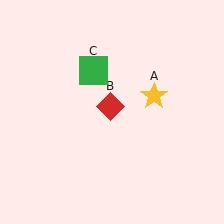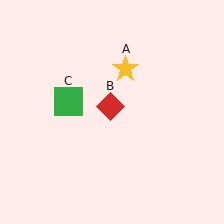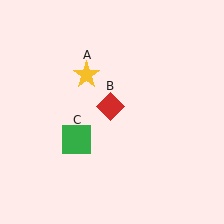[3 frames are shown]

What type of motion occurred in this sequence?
The yellow star (object A), green square (object C) rotated counterclockwise around the center of the scene.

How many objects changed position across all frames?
2 objects changed position: yellow star (object A), green square (object C).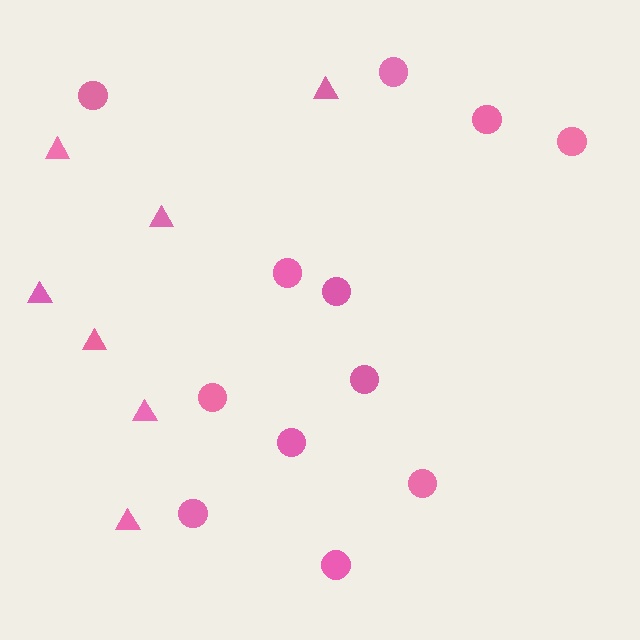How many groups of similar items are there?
There are 2 groups: one group of triangles (7) and one group of circles (12).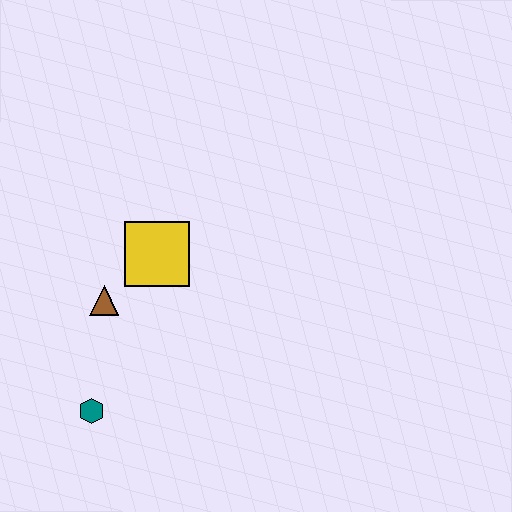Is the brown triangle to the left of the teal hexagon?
No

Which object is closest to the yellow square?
The brown triangle is closest to the yellow square.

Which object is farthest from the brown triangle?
The teal hexagon is farthest from the brown triangle.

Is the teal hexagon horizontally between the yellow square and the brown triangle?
No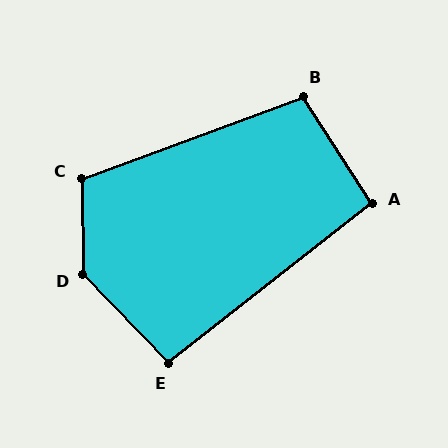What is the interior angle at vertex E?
Approximately 96 degrees (obtuse).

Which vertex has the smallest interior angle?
A, at approximately 95 degrees.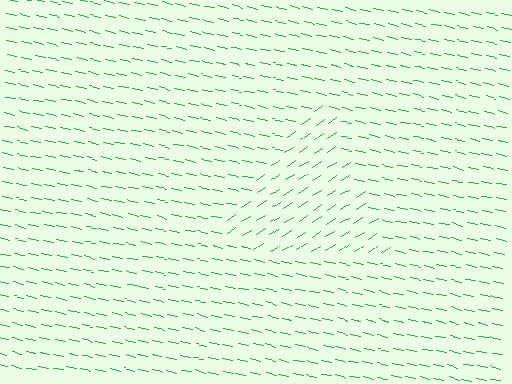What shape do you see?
I see a triangle.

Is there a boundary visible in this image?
Yes, there is a texture boundary formed by a change in line orientation.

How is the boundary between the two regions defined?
The boundary is defined purely by a change in line orientation (approximately 45 degrees difference). All lines are the same color and thickness.